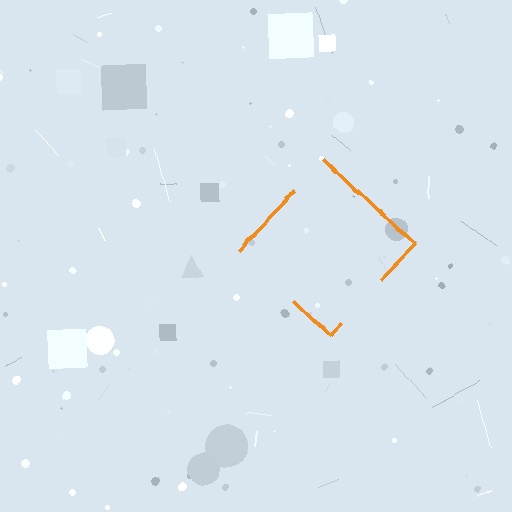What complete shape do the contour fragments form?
The contour fragments form a diamond.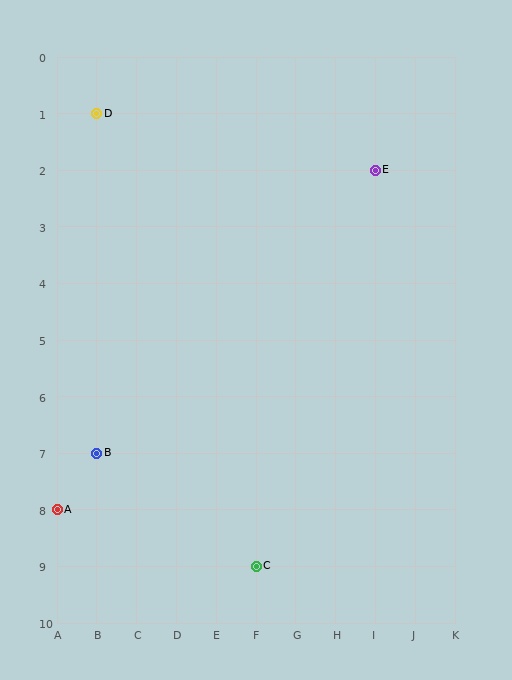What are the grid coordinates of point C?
Point C is at grid coordinates (F, 9).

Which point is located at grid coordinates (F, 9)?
Point C is at (F, 9).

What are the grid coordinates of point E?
Point E is at grid coordinates (I, 2).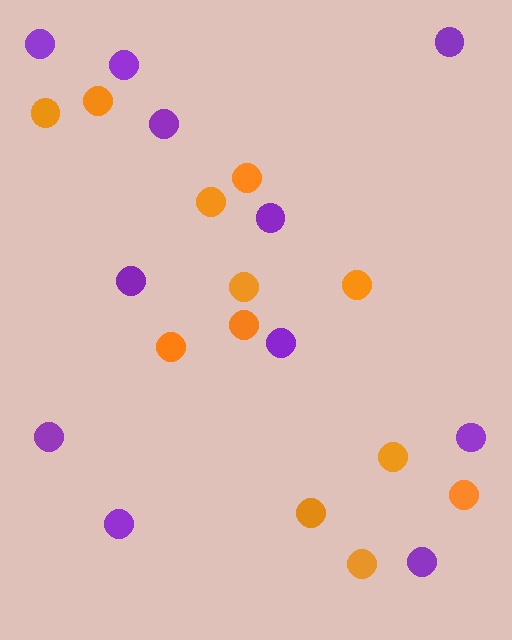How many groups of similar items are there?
There are 2 groups: one group of orange circles (12) and one group of purple circles (11).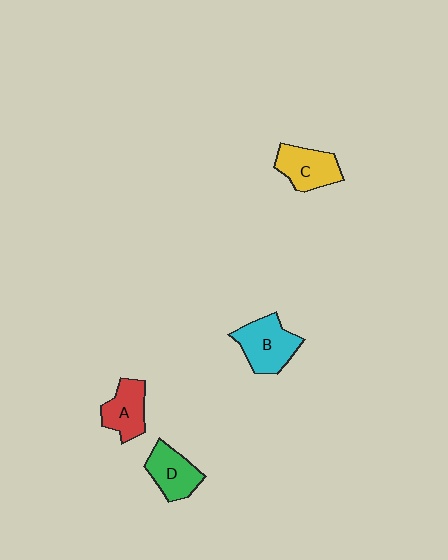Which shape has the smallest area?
Shape A (red).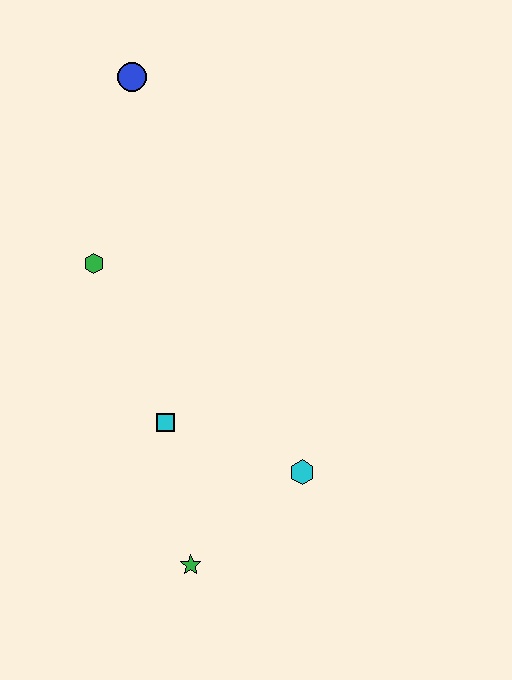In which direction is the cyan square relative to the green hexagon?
The cyan square is below the green hexagon.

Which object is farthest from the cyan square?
The blue circle is farthest from the cyan square.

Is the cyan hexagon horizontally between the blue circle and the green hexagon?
No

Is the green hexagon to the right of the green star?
No